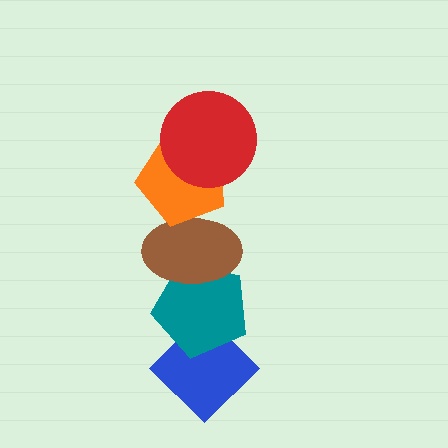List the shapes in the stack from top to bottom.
From top to bottom: the red circle, the orange pentagon, the brown ellipse, the teal pentagon, the blue diamond.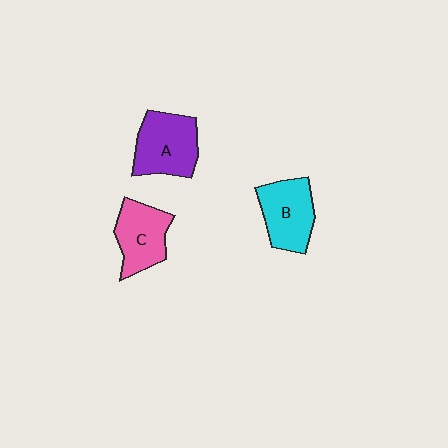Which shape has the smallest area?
Shape C (pink).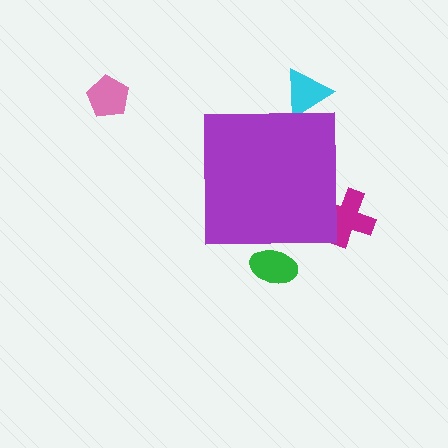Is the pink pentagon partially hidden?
No, the pink pentagon is fully visible.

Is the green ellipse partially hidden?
Yes, the green ellipse is partially hidden behind the purple square.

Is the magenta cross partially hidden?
Yes, the magenta cross is partially hidden behind the purple square.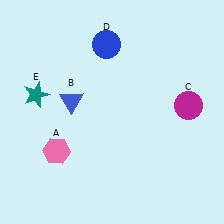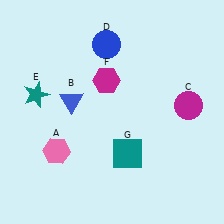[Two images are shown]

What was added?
A magenta hexagon (F), a teal square (G) were added in Image 2.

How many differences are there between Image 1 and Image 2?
There are 2 differences between the two images.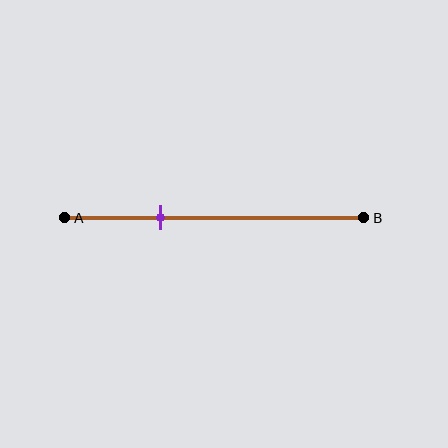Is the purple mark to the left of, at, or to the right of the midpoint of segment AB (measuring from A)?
The purple mark is to the left of the midpoint of segment AB.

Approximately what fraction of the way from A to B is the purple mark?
The purple mark is approximately 30% of the way from A to B.